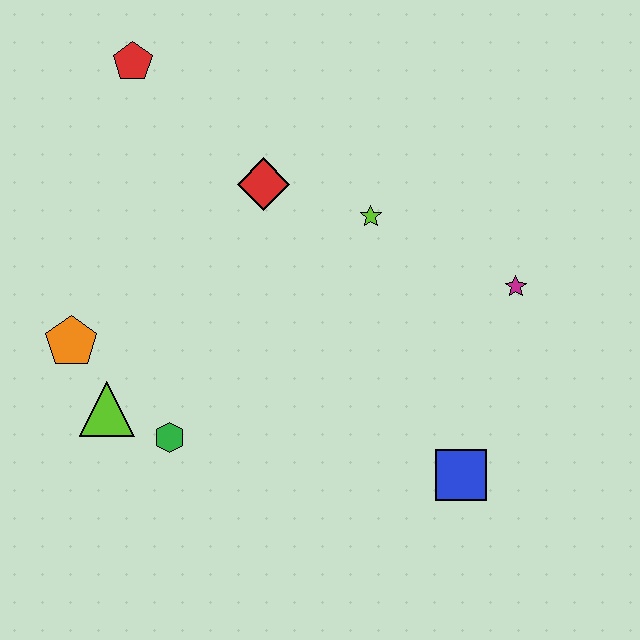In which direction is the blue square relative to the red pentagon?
The blue square is below the red pentagon.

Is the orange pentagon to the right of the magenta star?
No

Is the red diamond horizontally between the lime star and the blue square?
No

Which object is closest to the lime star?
The red diamond is closest to the lime star.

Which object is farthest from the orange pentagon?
The magenta star is farthest from the orange pentagon.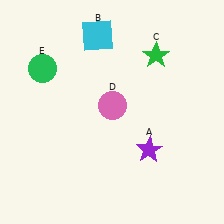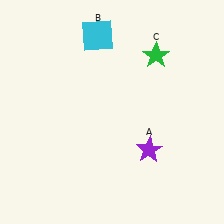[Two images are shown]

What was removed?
The pink circle (D), the green circle (E) were removed in Image 2.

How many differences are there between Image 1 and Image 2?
There are 2 differences between the two images.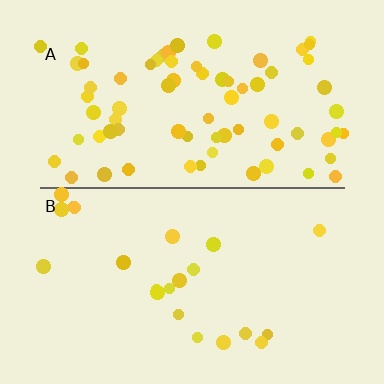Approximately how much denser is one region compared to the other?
Approximately 3.4× — region A over region B.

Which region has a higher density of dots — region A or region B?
A (the top).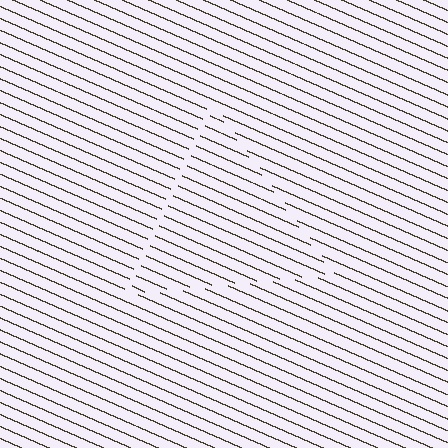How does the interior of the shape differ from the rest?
The interior of the shape contains the same grating, shifted by half a period — the contour is defined by the phase discontinuity where line-ends from the inner and outer gratings abut.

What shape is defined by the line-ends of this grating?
An illusory triangle. The interior of the shape contains the same grating, shifted by half a period — the contour is defined by the phase discontinuity where line-ends from the inner and outer gratings abut.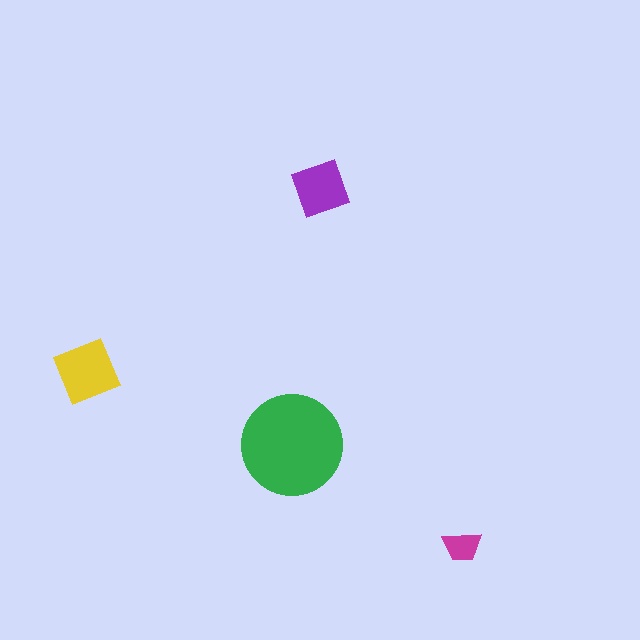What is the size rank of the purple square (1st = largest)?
3rd.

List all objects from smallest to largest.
The magenta trapezoid, the purple square, the yellow diamond, the green circle.